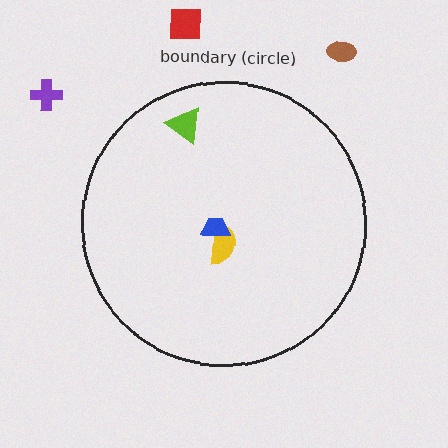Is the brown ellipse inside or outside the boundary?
Outside.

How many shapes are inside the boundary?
3 inside, 3 outside.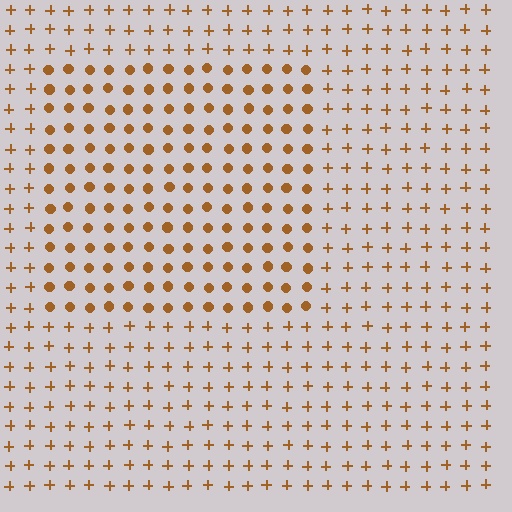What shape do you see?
I see a rectangle.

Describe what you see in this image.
The image is filled with small brown elements arranged in a uniform grid. A rectangle-shaped region contains circles, while the surrounding area contains plus signs. The boundary is defined purely by the change in element shape.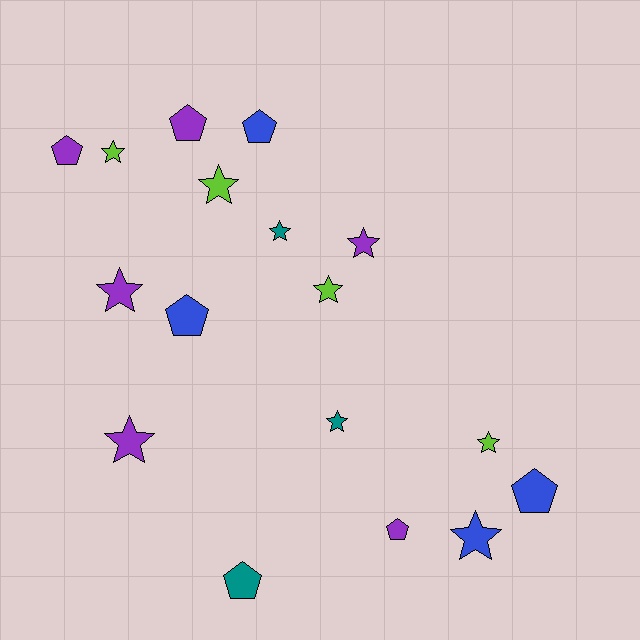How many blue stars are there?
There is 1 blue star.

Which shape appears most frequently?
Star, with 10 objects.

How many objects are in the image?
There are 17 objects.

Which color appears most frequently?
Purple, with 6 objects.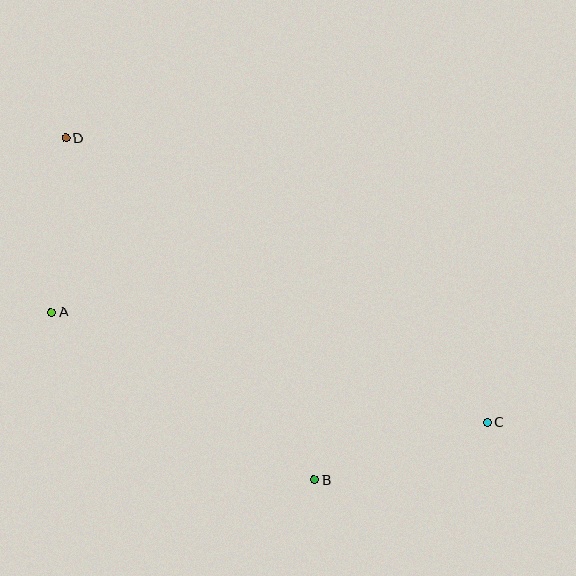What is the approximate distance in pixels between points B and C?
The distance between B and C is approximately 182 pixels.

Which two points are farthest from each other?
Points C and D are farthest from each other.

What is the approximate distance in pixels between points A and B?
The distance between A and B is approximately 312 pixels.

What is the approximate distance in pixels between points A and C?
The distance between A and C is approximately 450 pixels.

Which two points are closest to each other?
Points A and D are closest to each other.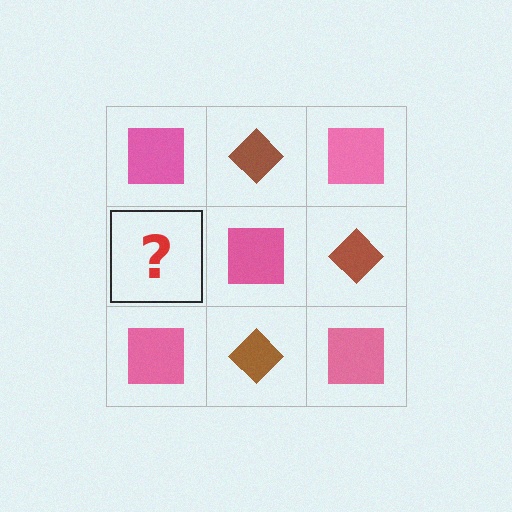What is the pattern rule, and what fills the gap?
The rule is that it alternates pink square and brown diamond in a checkerboard pattern. The gap should be filled with a brown diamond.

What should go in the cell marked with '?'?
The missing cell should contain a brown diamond.